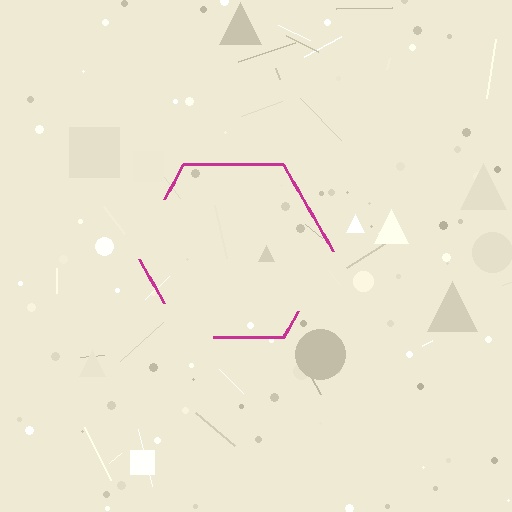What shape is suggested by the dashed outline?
The dashed outline suggests a hexagon.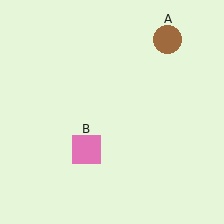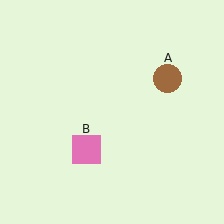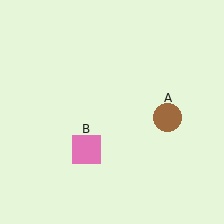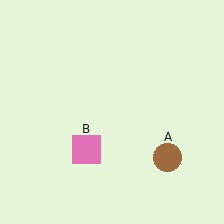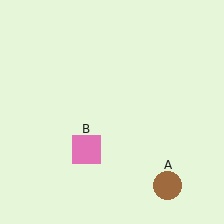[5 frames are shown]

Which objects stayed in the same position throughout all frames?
Pink square (object B) remained stationary.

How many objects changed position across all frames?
1 object changed position: brown circle (object A).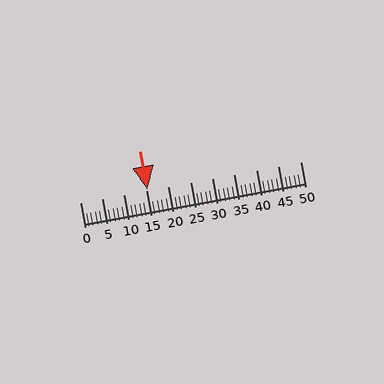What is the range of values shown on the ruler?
The ruler shows values from 0 to 50.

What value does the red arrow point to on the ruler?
The red arrow points to approximately 15.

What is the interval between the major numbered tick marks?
The major tick marks are spaced 5 units apart.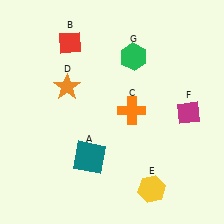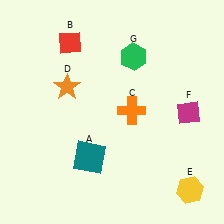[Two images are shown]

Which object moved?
The yellow hexagon (E) moved right.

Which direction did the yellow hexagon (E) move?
The yellow hexagon (E) moved right.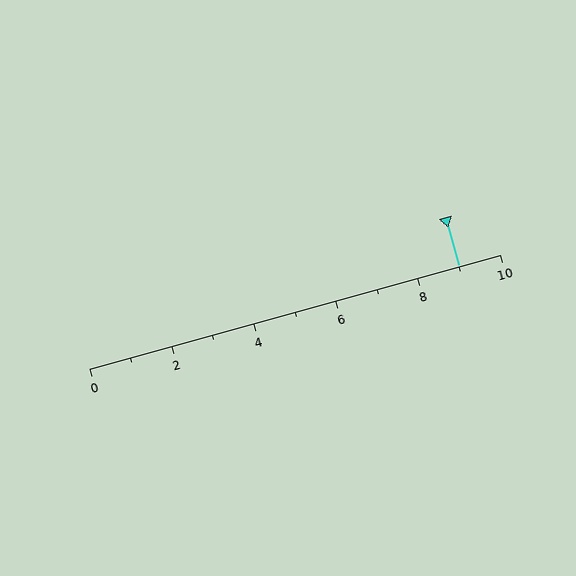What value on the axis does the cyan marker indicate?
The marker indicates approximately 9.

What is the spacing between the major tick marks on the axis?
The major ticks are spaced 2 apart.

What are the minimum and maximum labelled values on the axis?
The axis runs from 0 to 10.